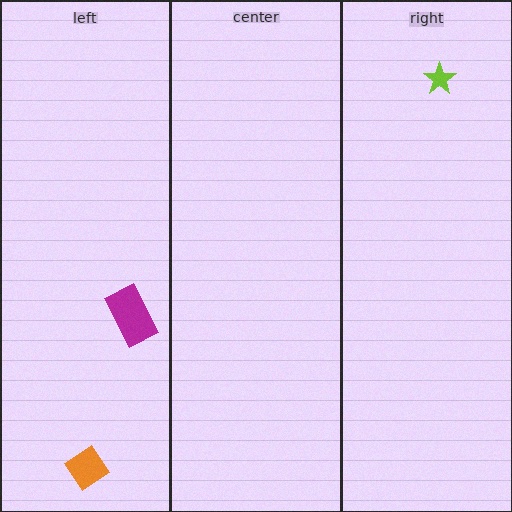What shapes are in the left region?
The orange diamond, the magenta rectangle.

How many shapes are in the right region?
1.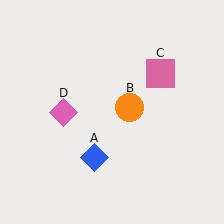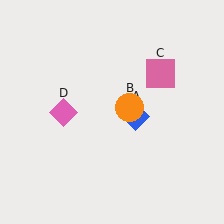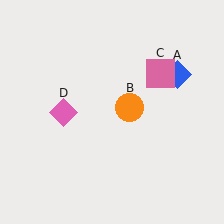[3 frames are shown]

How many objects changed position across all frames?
1 object changed position: blue diamond (object A).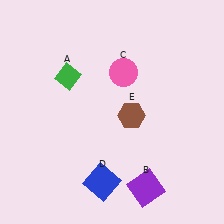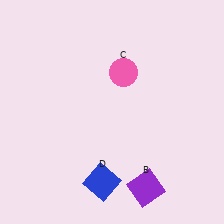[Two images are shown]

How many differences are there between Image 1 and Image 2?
There are 2 differences between the two images.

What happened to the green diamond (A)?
The green diamond (A) was removed in Image 2. It was in the top-left area of Image 1.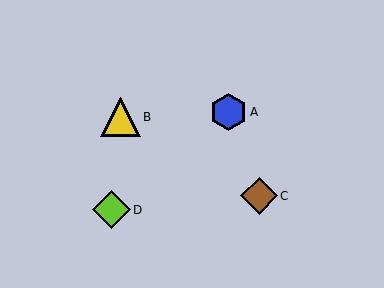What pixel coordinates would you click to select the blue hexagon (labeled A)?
Click at (228, 112) to select the blue hexagon A.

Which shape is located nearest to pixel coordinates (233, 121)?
The blue hexagon (labeled A) at (228, 112) is nearest to that location.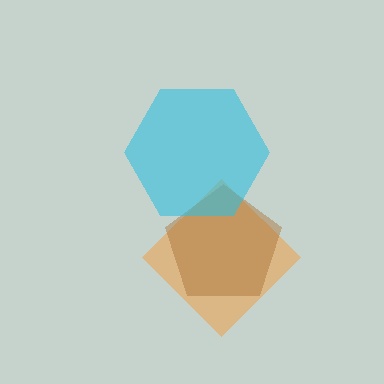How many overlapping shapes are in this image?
There are 3 overlapping shapes in the image.